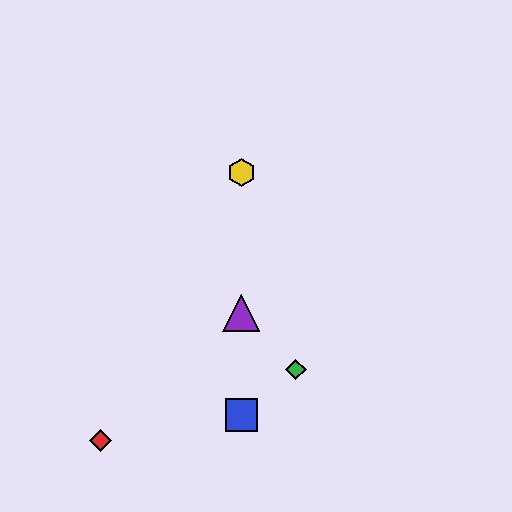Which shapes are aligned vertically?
The blue square, the yellow hexagon, the purple triangle are aligned vertically.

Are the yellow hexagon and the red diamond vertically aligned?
No, the yellow hexagon is at x≈241 and the red diamond is at x≈100.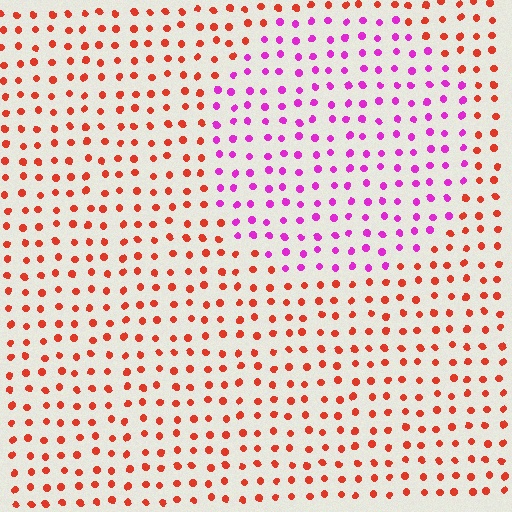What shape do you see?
I see a circle.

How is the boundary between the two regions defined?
The boundary is defined purely by a slight shift in hue (about 61 degrees). Spacing, size, and orientation are identical on both sides.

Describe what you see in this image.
The image is filled with small red elements in a uniform arrangement. A circle-shaped region is visible where the elements are tinted to a slightly different hue, forming a subtle color boundary.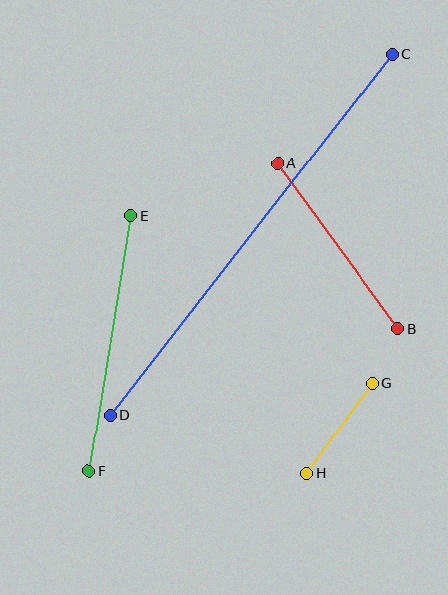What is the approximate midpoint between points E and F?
The midpoint is at approximately (110, 343) pixels.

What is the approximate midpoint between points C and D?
The midpoint is at approximately (251, 234) pixels.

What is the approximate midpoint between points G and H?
The midpoint is at approximately (340, 428) pixels.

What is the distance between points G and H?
The distance is approximately 112 pixels.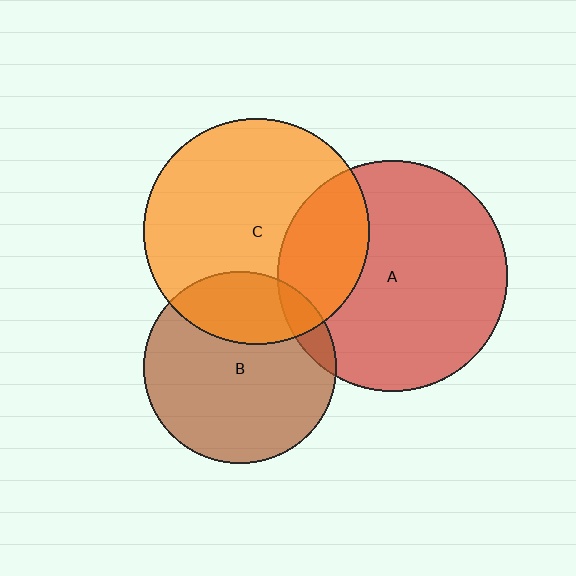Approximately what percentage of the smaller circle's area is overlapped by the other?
Approximately 25%.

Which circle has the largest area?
Circle A (red).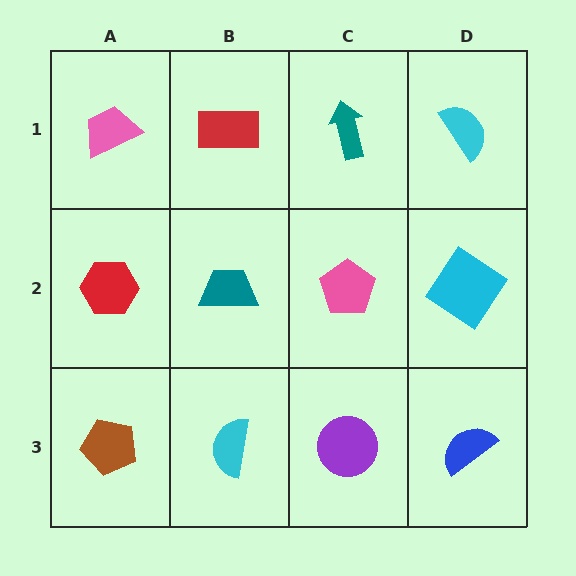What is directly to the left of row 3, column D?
A purple circle.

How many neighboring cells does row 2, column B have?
4.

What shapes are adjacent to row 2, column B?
A red rectangle (row 1, column B), a cyan semicircle (row 3, column B), a red hexagon (row 2, column A), a pink pentagon (row 2, column C).